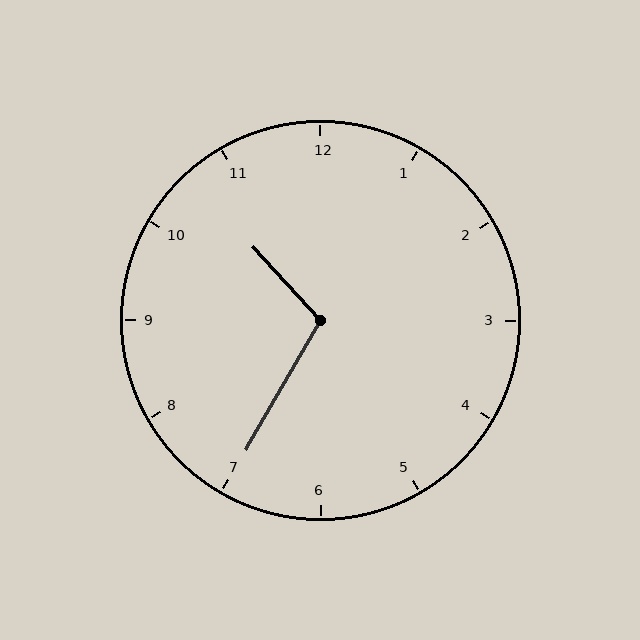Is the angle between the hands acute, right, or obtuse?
It is obtuse.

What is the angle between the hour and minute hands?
Approximately 108 degrees.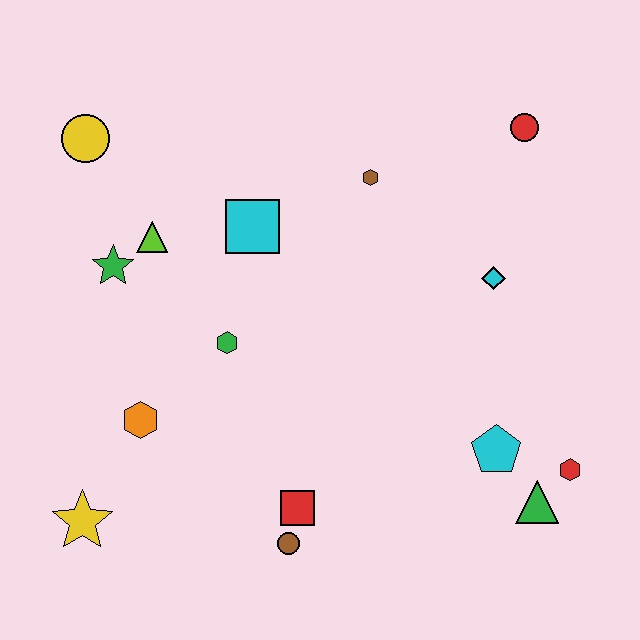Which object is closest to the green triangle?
The red hexagon is closest to the green triangle.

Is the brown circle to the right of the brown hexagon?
No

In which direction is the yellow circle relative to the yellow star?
The yellow circle is above the yellow star.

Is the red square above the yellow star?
Yes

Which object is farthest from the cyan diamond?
The yellow star is farthest from the cyan diamond.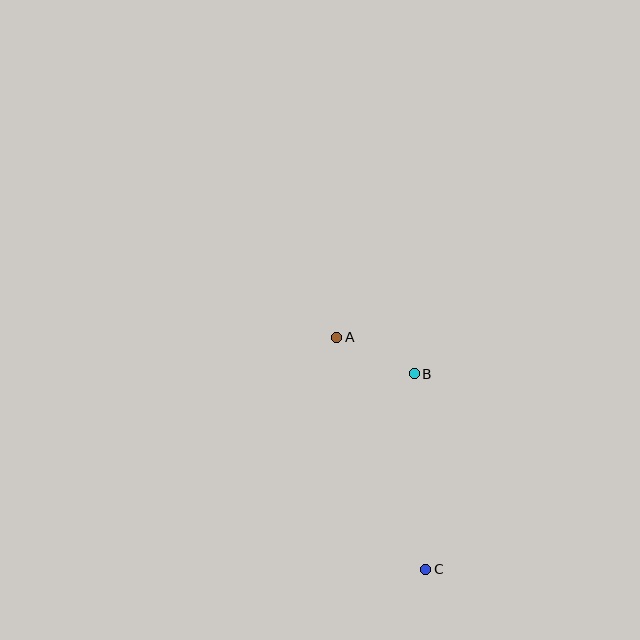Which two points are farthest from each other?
Points A and C are farthest from each other.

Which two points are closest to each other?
Points A and B are closest to each other.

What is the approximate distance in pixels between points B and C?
The distance between B and C is approximately 196 pixels.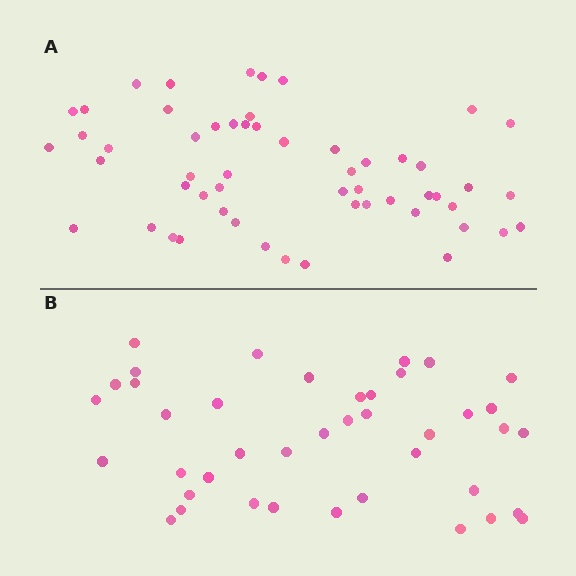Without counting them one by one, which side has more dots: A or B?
Region A (the top region) has more dots.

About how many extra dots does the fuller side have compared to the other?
Region A has approximately 15 more dots than region B.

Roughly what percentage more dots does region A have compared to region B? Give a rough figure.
About 35% more.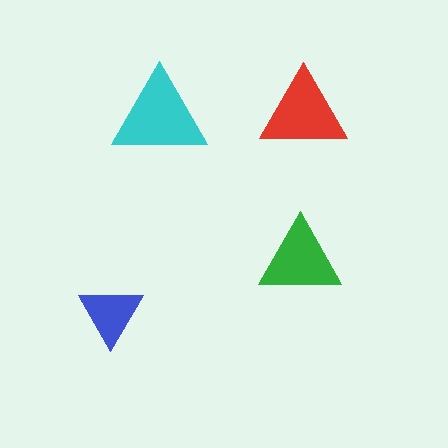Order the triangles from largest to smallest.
the cyan one, the red one, the green one, the blue one.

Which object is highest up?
The red triangle is topmost.